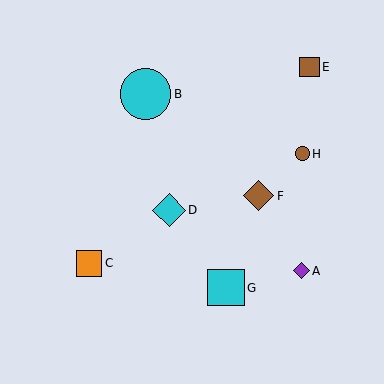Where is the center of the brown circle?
The center of the brown circle is at (302, 154).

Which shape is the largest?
The cyan circle (labeled B) is the largest.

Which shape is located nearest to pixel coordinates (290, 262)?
The purple diamond (labeled A) at (301, 271) is nearest to that location.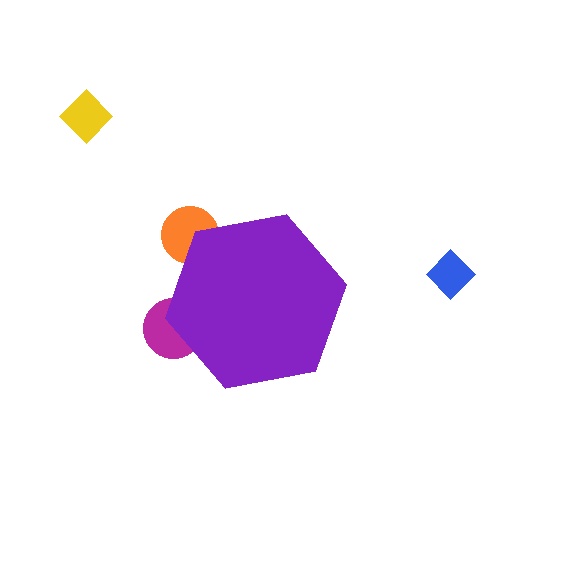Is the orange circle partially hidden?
Yes, the orange circle is partially hidden behind the purple hexagon.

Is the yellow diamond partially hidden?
No, the yellow diamond is fully visible.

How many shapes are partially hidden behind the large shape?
2 shapes are partially hidden.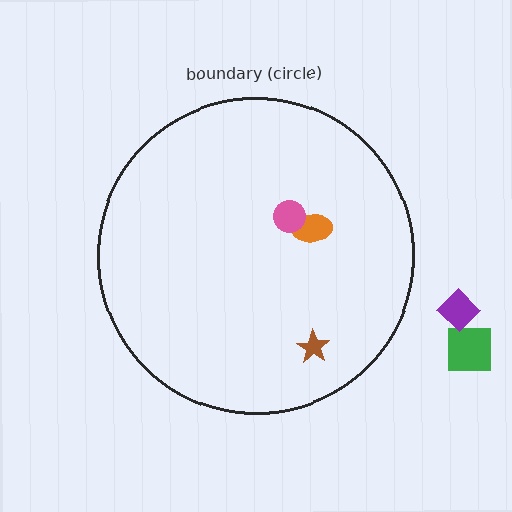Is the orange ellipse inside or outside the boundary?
Inside.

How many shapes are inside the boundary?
3 inside, 2 outside.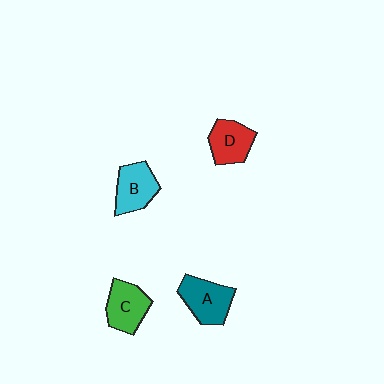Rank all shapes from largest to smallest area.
From largest to smallest: A (teal), C (green), B (cyan), D (red).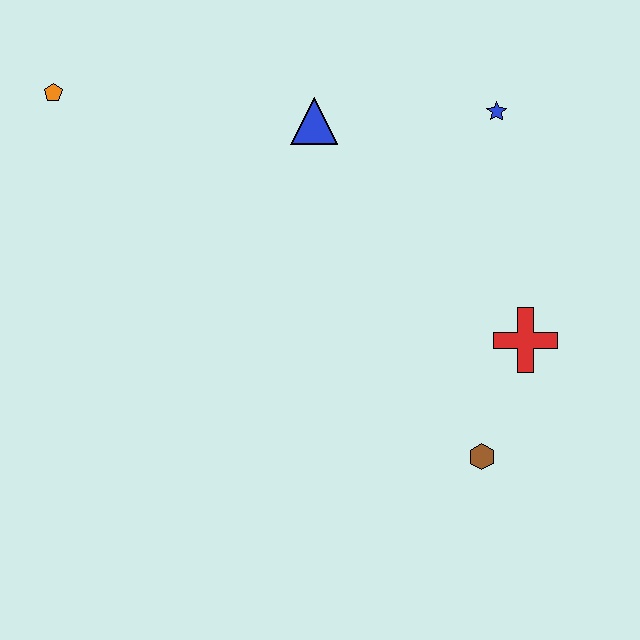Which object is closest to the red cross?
The brown hexagon is closest to the red cross.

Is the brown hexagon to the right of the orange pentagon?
Yes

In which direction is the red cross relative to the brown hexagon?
The red cross is above the brown hexagon.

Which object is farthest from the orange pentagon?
The brown hexagon is farthest from the orange pentagon.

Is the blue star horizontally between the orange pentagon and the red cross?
Yes